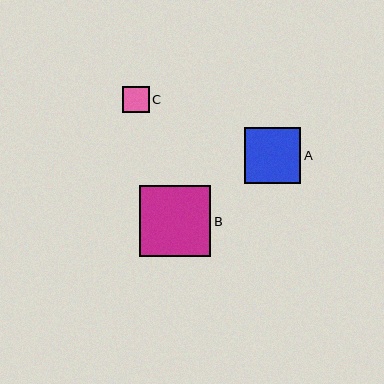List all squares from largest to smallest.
From largest to smallest: B, A, C.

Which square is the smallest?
Square C is the smallest with a size of approximately 27 pixels.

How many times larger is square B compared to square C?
Square B is approximately 2.7 times the size of square C.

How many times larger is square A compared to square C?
Square A is approximately 2.1 times the size of square C.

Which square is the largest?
Square B is the largest with a size of approximately 71 pixels.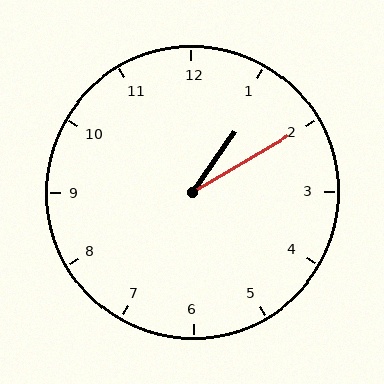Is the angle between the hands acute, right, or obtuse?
It is acute.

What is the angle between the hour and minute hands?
Approximately 25 degrees.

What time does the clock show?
1:10.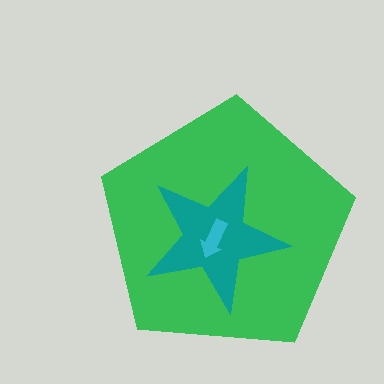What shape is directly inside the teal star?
The cyan arrow.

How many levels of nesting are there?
3.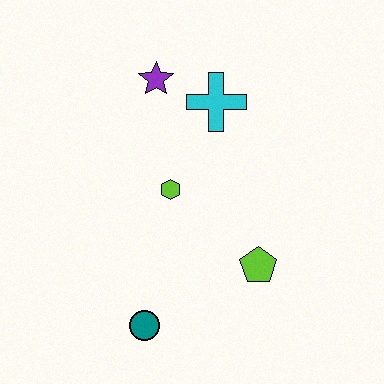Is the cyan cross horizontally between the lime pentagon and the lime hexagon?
Yes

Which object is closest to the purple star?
The cyan cross is closest to the purple star.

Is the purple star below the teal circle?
No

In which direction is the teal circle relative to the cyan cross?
The teal circle is below the cyan cross.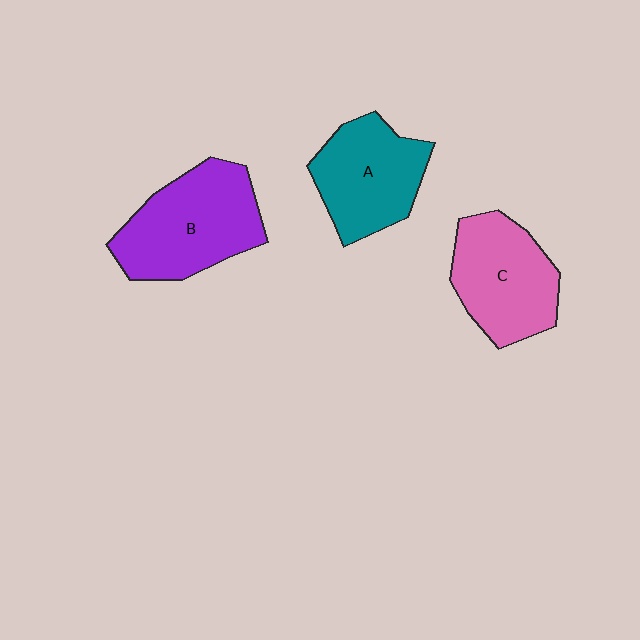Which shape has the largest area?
Shape B (purple).